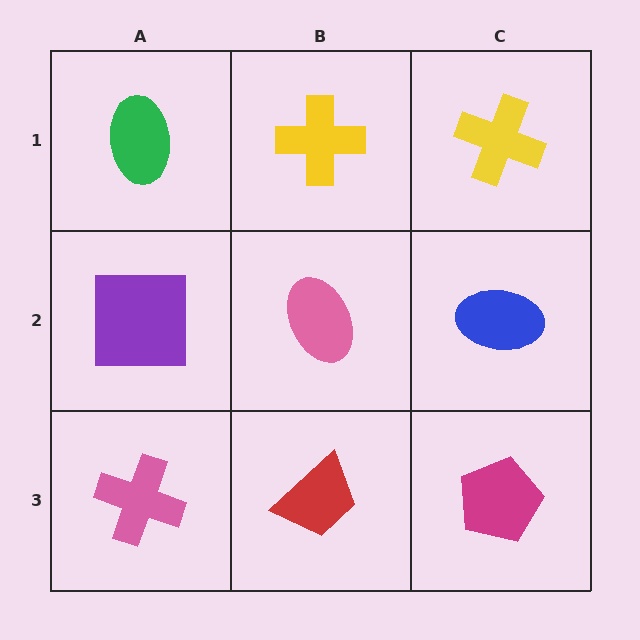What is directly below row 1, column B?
A pink ellipse.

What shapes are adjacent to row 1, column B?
A pink ellipse (row 2, column B), a green ellipse (row 1, column A), a yellow cross (row 1, column C).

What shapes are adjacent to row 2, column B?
A yellow cross (row 1, column B), a red trapezoid (row 3, column B), a purple square (row 2, column A), a blue ellipse (row 2, column C).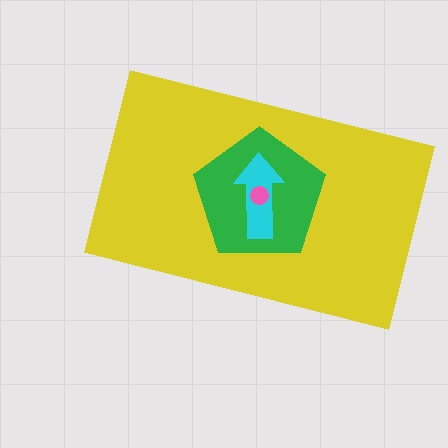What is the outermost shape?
The yellow rectangle.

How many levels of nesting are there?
4.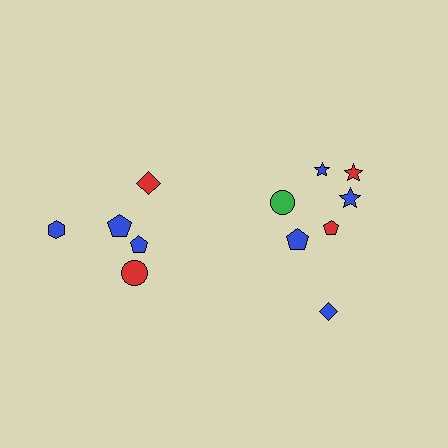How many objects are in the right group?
There are 7 objects.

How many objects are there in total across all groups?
There are 12 objects.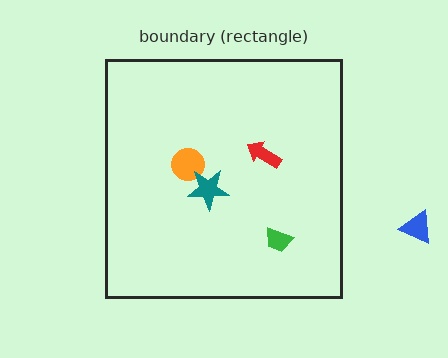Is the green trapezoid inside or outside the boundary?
Inside.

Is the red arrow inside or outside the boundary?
Inside.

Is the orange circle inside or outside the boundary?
Inside.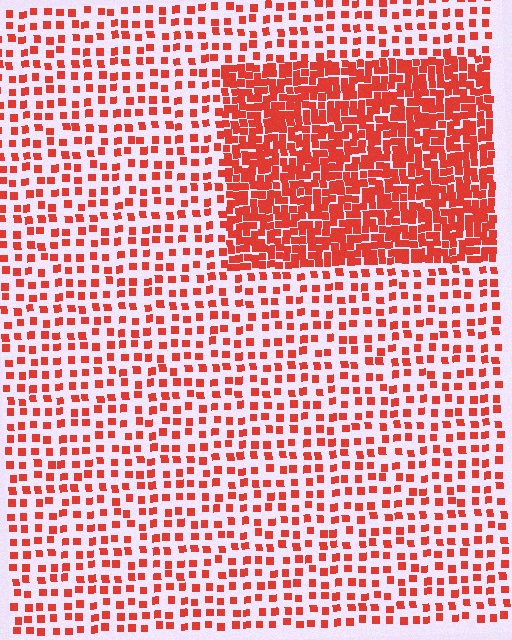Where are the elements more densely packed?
The elements are more densely packed inside the rectangle boundary.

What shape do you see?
I see a rectangle.